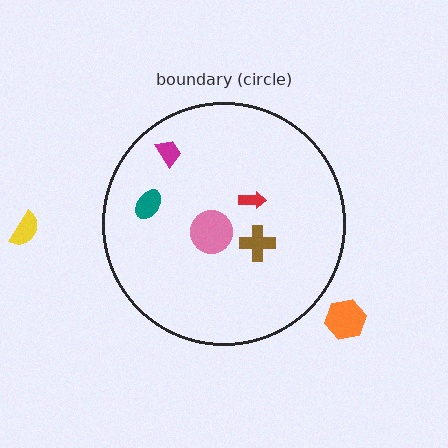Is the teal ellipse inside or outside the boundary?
Inside.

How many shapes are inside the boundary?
5 inside, 2 outside.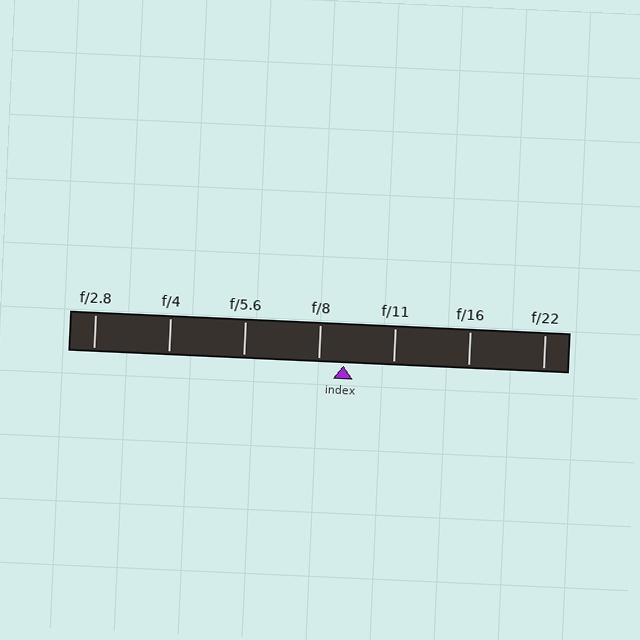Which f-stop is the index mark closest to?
The index mark is closest to f/8.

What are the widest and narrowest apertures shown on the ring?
The widest aperture shown is f/2.8 and the narrowest is f/22.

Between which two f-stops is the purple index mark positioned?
The index mark is between f/8 and f/11.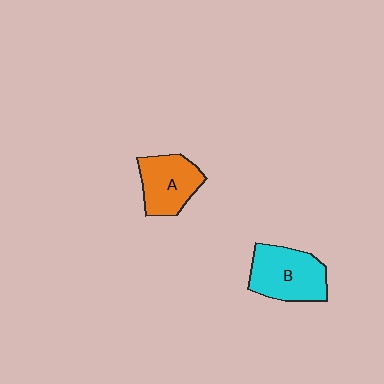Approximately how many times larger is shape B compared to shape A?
Approximately 1.2 times.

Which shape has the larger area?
Shape B (cyan).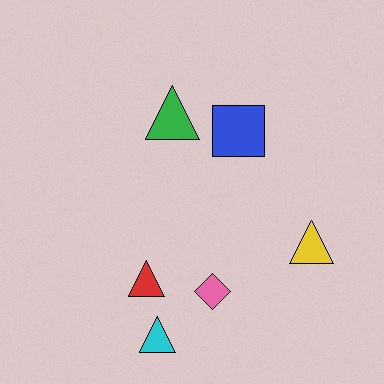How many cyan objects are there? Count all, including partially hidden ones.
There is 1 cyan object.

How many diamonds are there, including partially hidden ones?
There is 1 diamond.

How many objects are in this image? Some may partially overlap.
There are 6 objects.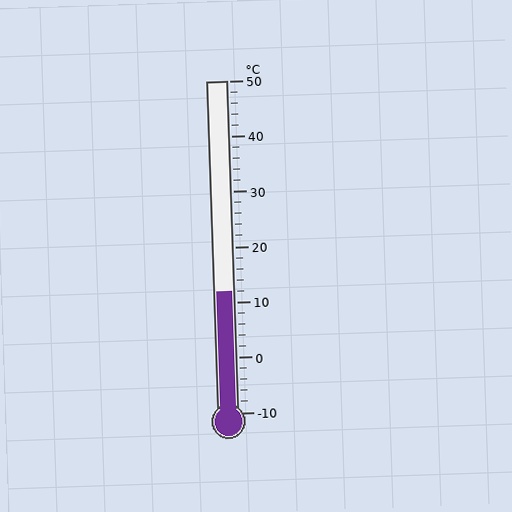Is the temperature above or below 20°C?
The temperature is below 20°C.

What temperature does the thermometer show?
The thermometer shows approximately 12°C.